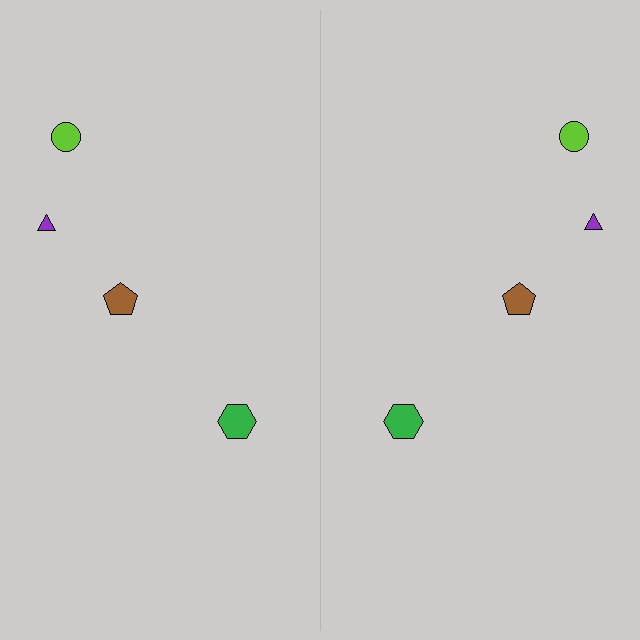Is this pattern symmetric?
Yes, this pattern has bilateral (reflection) symmetry.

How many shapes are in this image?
There are 8 shapes in this image.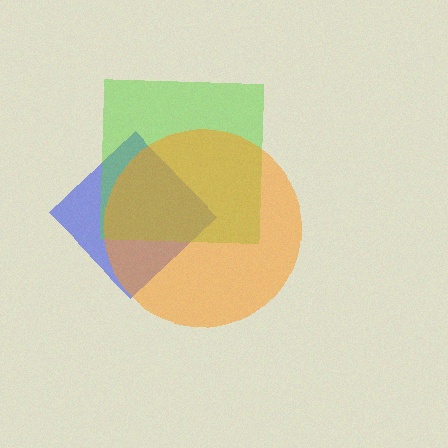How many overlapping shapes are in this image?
There are 3 overlapping shapes in the image.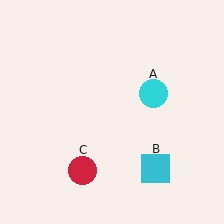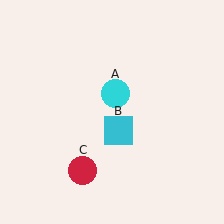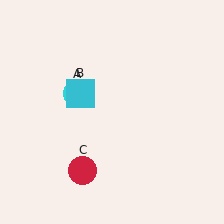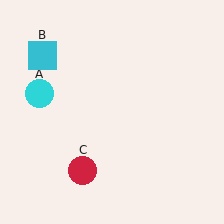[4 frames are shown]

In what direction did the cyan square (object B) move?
The cyan square (object B) moved up and to the left.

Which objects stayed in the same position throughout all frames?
Red circle (object C) remained stationary.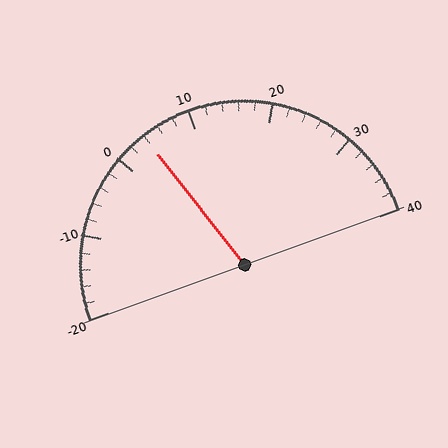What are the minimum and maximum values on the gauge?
The gauge ranges from -20 to 40.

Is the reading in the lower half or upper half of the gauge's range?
The reading is in the lower half of the range (-20 to 40).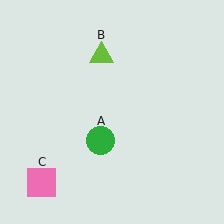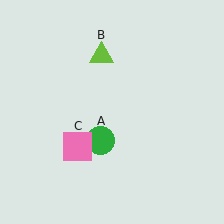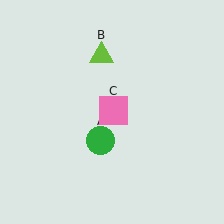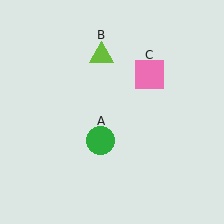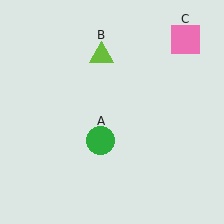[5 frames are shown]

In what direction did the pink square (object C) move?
The pink square (object C) moved up and to the right.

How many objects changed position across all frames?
1 object changed position: pink square (object C).